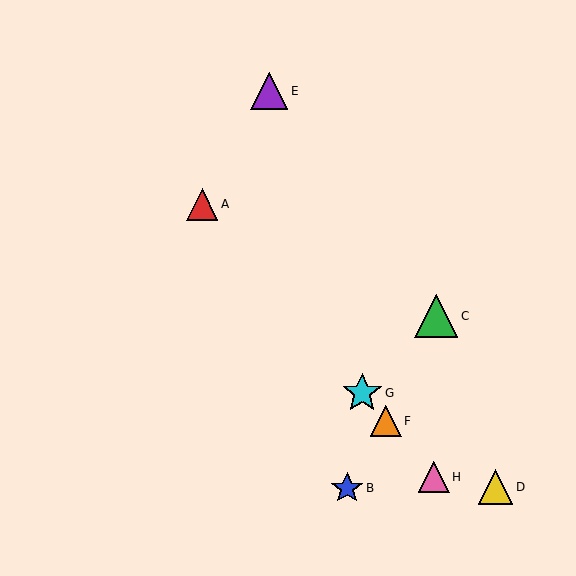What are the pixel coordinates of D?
Object D is at (496, 487).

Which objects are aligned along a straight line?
Objects A, F, G, H are aligned along a straight line.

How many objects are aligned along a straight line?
4 objects (A, F, G, H) are aligned along a straight line.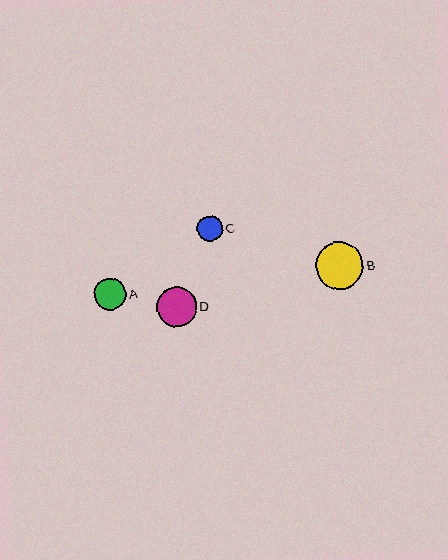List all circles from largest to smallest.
From largest to smallest: B, D, A, C.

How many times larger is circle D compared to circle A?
Circle D is approximately 1.3 times the size of circle A.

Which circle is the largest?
Circle B is the largest with a size of approximately 47 pixels.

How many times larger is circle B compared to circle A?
Circle B is approximately 1.5 times the size of circle A.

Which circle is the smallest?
Circle C is the smallest with a size of approximately 26 pixels.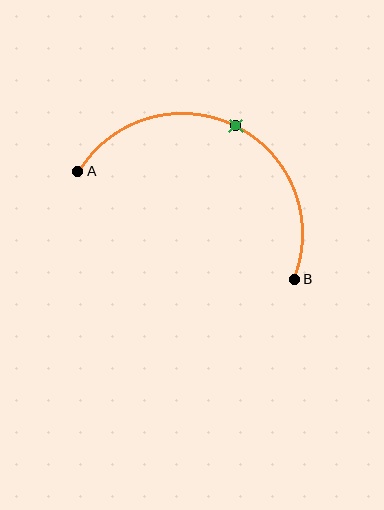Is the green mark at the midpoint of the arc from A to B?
Yes. The green mark lies on the arc at equal arc-length from both A and B — it is the arc midpoint.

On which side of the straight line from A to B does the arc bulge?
The arc bulges above the straight line connecting A and B.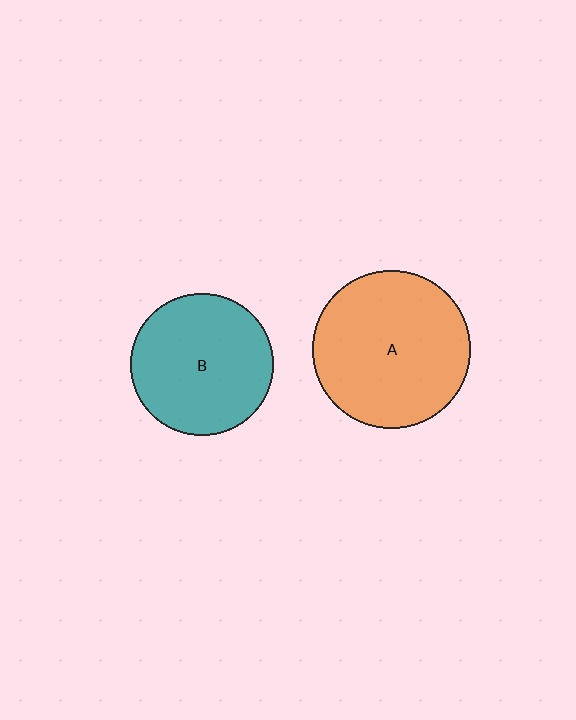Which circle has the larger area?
Circle A (orange).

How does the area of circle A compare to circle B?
Approximately 1.2 times.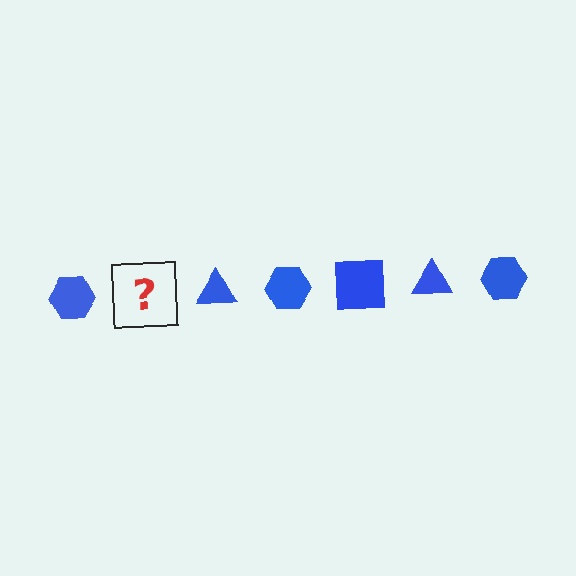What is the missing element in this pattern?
The missing element is a blue square.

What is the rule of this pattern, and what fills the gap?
The rule is that the pattern cycles through hexagon, square, triangle shapes in blue. The gap should be filled with a blue square.